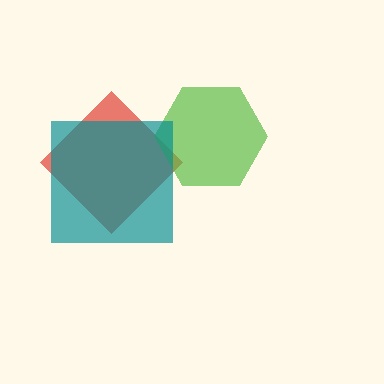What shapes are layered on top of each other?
The layered shapes are: a red diamond, a lime hexagon, a teal square.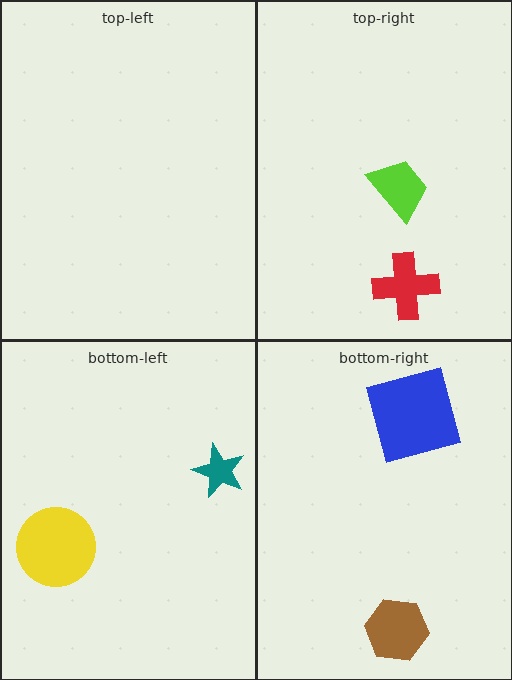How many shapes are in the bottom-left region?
2.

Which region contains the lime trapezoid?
The top-right region.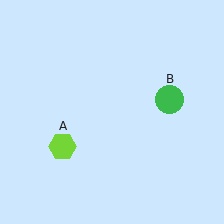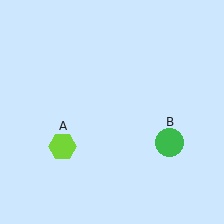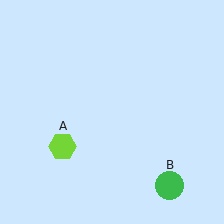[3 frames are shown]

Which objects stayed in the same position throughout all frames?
Lime hexagon (object A) remained stationary.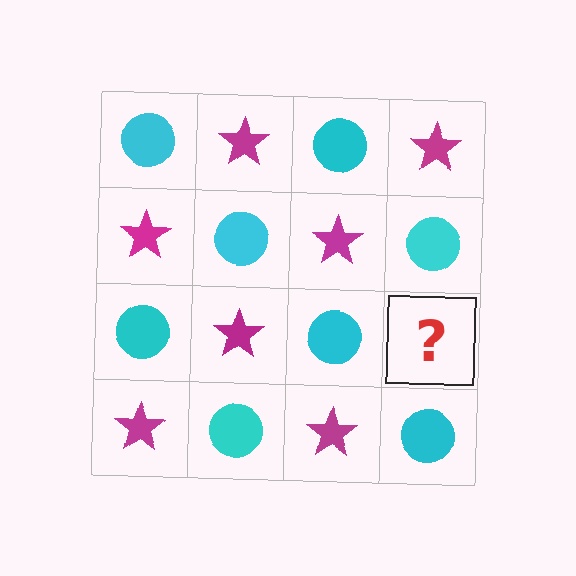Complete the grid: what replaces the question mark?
The question mark should be replaced with a magenta star.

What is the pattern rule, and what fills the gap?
The rule is that it alternates cyan circle and magenta star in a checkerboard pattern. The gap should be filled with a magenta star.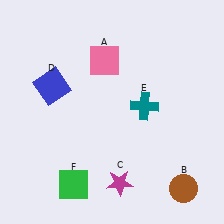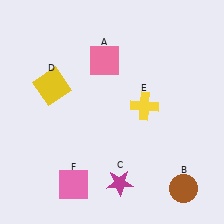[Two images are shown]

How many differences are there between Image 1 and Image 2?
There are 3 differences between the two images.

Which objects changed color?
D changed from blue to yellow. E changed from teal to yellow. F changed from green to pink.